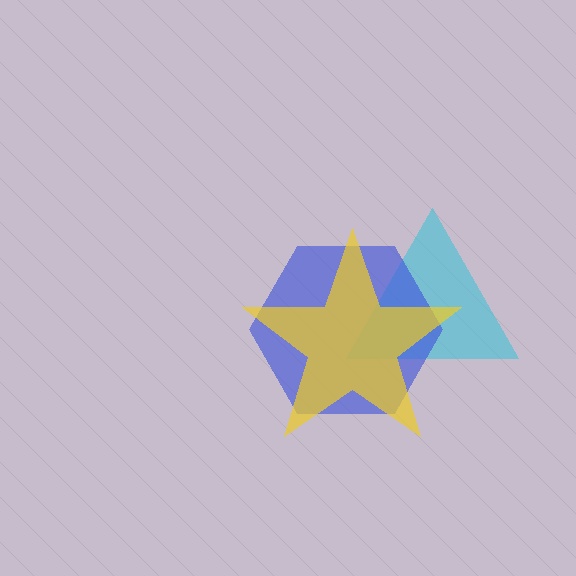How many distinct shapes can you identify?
There are 3 distinct shapes: a cyan triangle, a blue hexagon, a yellow star.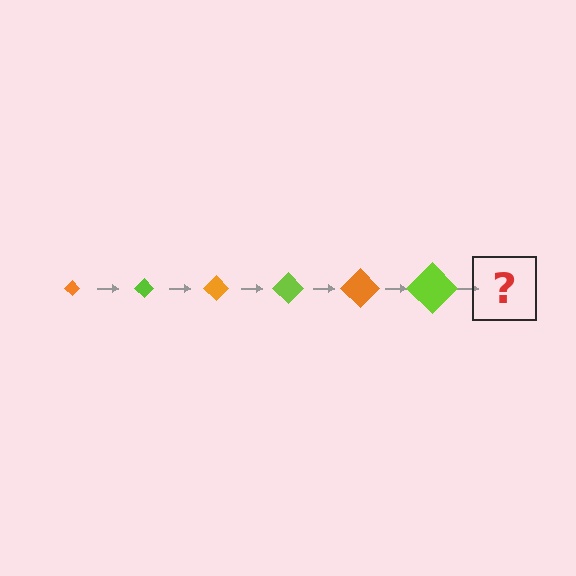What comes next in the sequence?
The next element should be an orange diamond, larger than the previous one.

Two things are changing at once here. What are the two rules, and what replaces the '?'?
The two rules are that the diamond grows larger each step and the color cycles through orange and lime. The '?' should be an orange diamond, larger than the previous one.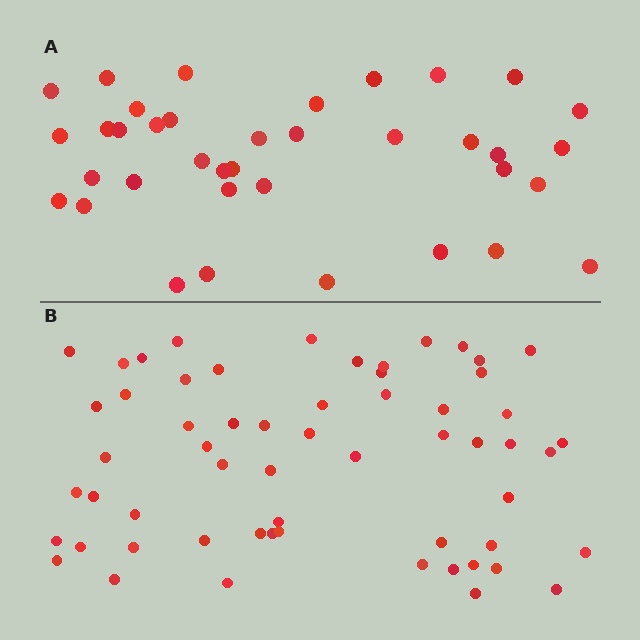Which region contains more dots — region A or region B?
Region B (the bottom region) has more dots.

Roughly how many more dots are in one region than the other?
Region B has approximately 20 more dots than region A.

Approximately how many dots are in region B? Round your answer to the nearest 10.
About 60 dots. (The exact count is 59, which rounds to 60.)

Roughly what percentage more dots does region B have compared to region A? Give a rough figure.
About 60% more.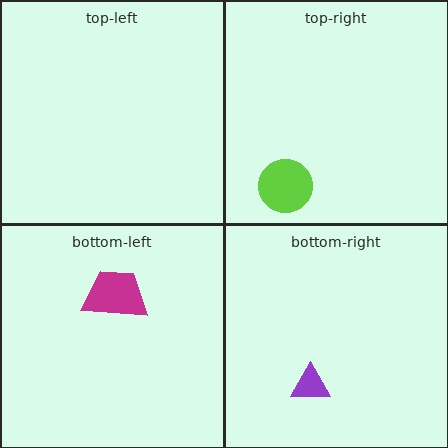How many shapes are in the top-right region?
1.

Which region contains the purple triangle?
The bottom-right region.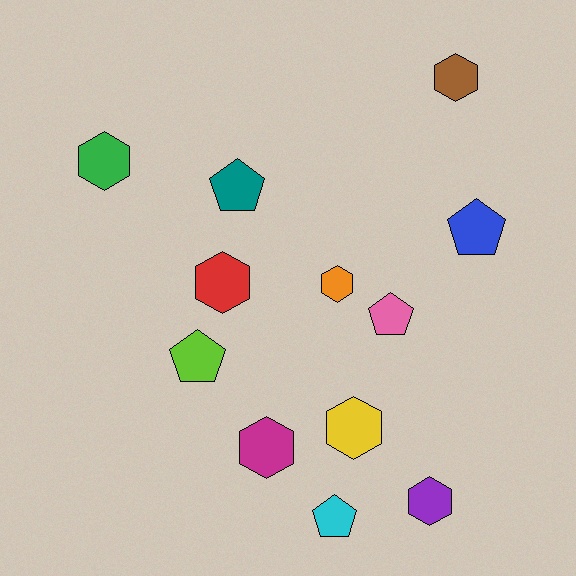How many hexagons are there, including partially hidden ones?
There are 7 hexagons.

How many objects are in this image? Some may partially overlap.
There are 12 objects.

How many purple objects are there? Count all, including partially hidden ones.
There is 1 purple object.